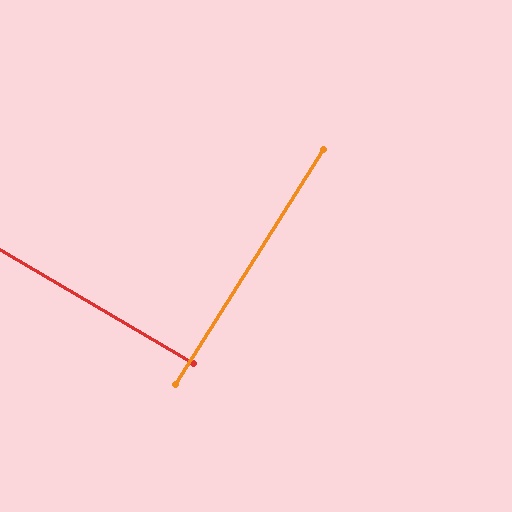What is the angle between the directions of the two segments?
Approximately 88 degrees.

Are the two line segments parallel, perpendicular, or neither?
Perpendicular — they meet at approximately 88°.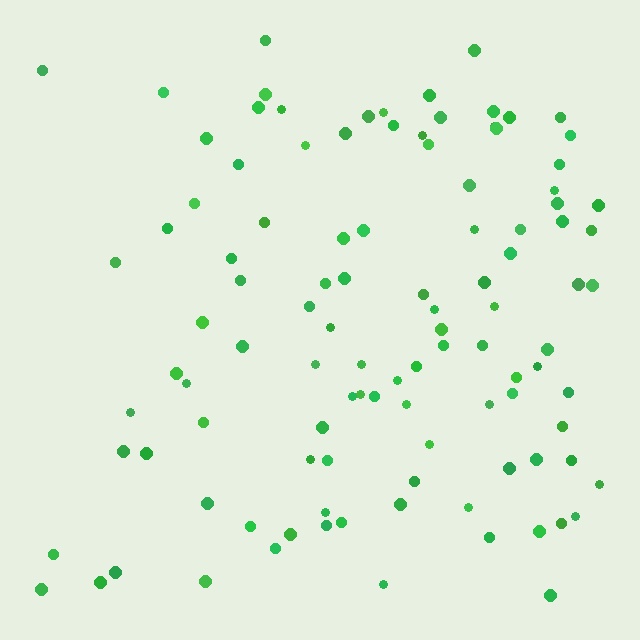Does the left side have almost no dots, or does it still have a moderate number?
Still a moderate number, just noticeably fewer than the right.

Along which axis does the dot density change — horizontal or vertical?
Horizontal.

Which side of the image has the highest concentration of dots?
The right.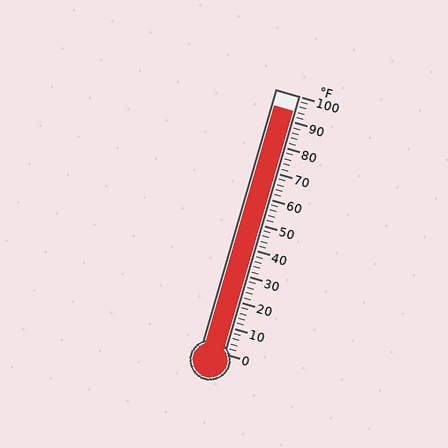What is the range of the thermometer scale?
The thermometer scale ranges from 0°F to 100°F.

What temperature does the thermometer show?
The thermometer shows approximately 94°F.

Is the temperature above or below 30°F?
The temperature is above 30°F.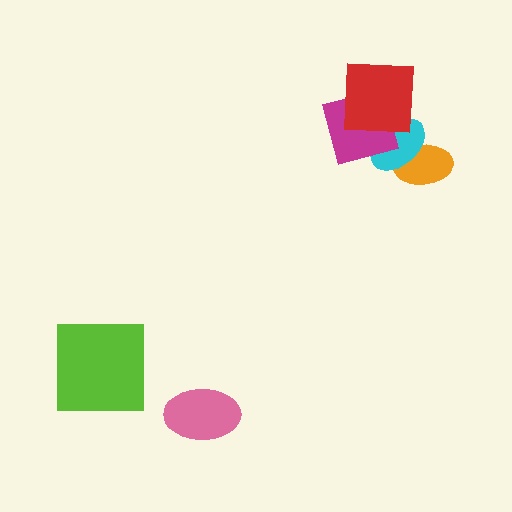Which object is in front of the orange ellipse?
The cyan ellipse is in front of the orange ellipse.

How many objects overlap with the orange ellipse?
1 object overlaps with the orange ellipse.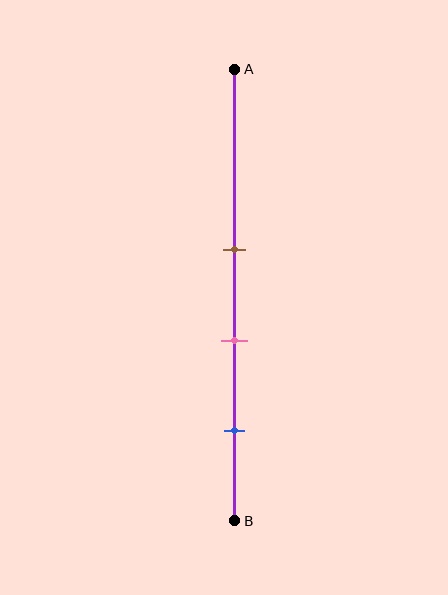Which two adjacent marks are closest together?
The brown and pink marks are the closest adjacent pair.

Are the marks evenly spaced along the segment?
Yes, the marks are approximately evenly spaced.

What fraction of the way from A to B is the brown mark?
The brown mark is approximately 40% (0.4) of the way from A to B.